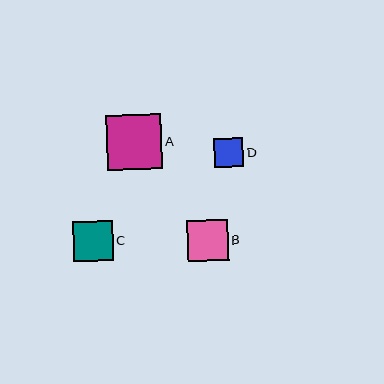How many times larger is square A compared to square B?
Square A is approximately 1.4 times the size of square B.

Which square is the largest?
Square A is the largest with a size of approximately 55 pixels.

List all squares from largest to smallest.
From largest to smallest: A, B, C, D.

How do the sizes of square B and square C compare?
Square B and square C are approximately the same size.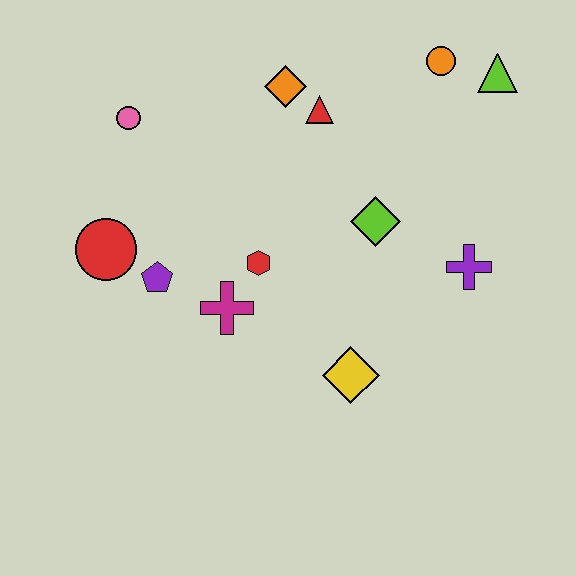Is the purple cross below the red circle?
Yes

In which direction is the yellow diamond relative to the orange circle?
The yellow diamond is below the orange circle.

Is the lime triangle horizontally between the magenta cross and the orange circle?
No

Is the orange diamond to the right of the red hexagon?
Yes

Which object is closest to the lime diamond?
The purple cross is closest to the lime diamond.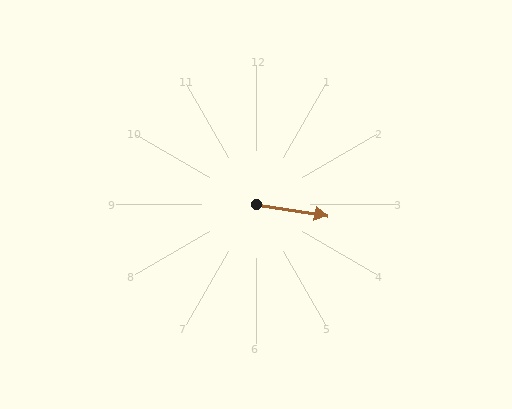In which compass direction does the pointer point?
East.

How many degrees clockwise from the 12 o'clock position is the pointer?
Approximately 98 degrees.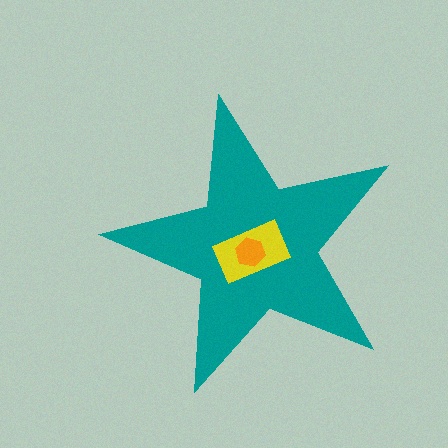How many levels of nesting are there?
3.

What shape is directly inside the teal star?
The yellow rectangle.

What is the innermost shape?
The orange hexagon.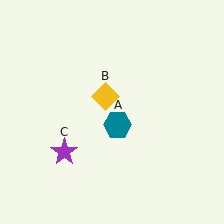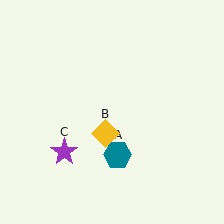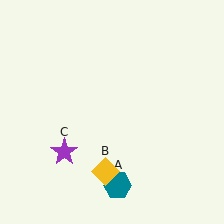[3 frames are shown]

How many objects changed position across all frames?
2 objects changed position: teal hexagon (object A), yellow diamond (object B).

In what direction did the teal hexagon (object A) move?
The teal hexagon (object A) moved down.